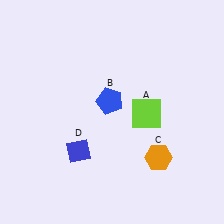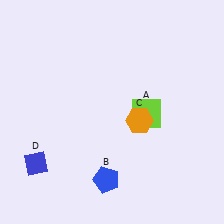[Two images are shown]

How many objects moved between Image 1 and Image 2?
3 objects moved between the two images.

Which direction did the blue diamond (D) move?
The blue diamond (D) moved left.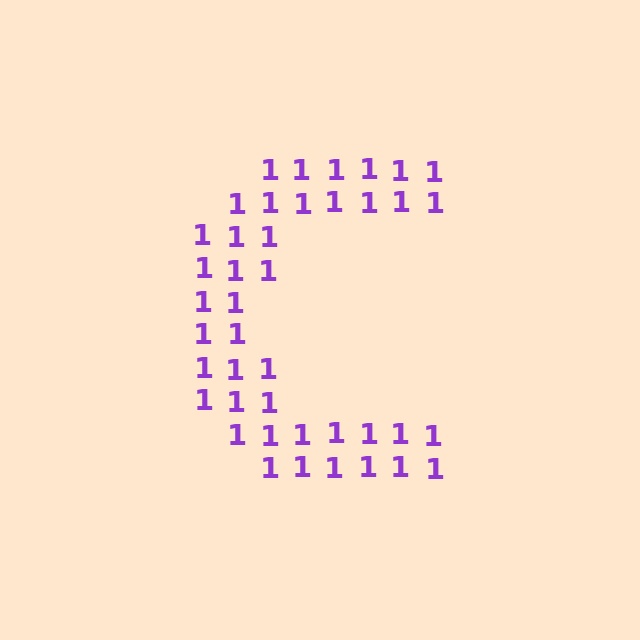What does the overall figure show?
The overall figure shows the letter C.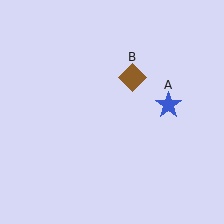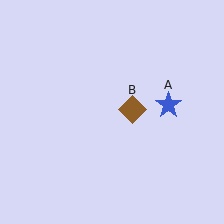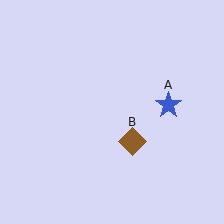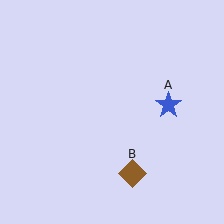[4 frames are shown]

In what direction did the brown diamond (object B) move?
The brown diamond (object B) moved down.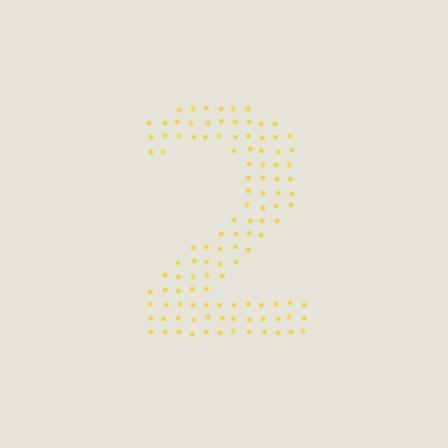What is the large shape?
The large shape is the digit 2.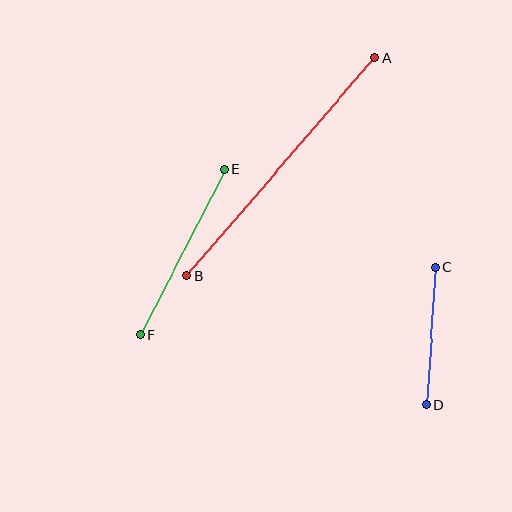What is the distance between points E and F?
The distance is approximately 185 pixels.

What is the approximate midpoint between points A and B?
The midpoint is at approximately (281, 167) pixels.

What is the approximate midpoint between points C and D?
The midpoint is at approximately (431, 336) pixels.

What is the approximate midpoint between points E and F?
The midpoint is at approximately (183, 252) pixels.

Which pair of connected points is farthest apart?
Points A and B are farthest apart.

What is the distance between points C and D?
The distance is approximately 138 pixels.